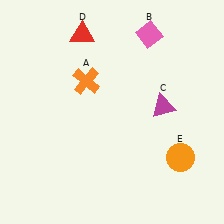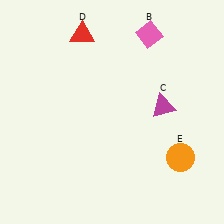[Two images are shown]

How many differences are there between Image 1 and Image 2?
There is 1 difference between the two images.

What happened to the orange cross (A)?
The orange cross (A) was removed in Image 2. It was in the top-left area of Image 1.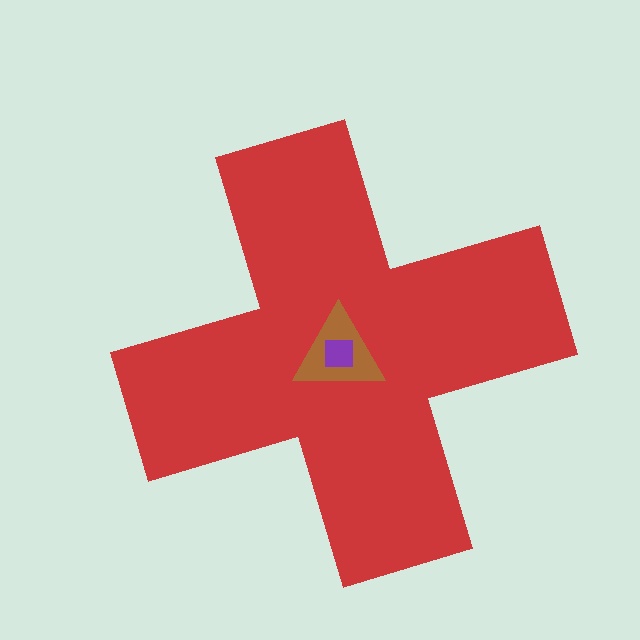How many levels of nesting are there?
3.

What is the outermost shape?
The red cross.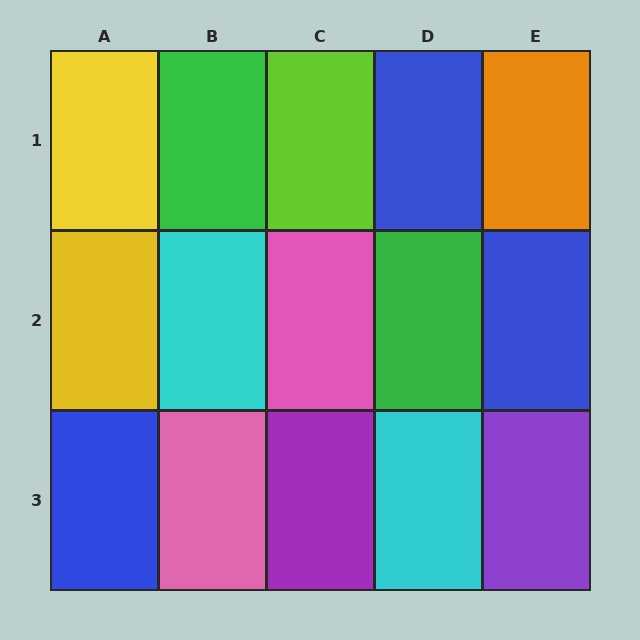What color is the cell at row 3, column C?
Purple.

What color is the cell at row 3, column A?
Blue.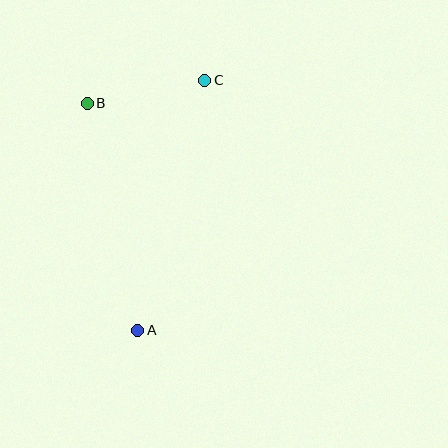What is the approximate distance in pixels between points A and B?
The distance between A and B is approximately 233 pixels.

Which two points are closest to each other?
Points B and C are closest to each other.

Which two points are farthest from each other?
Points A and C are farthest from each other.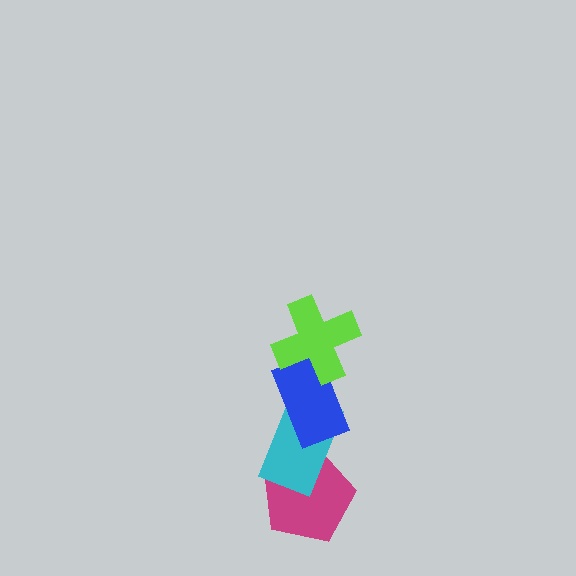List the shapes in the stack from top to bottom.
From top to bottom: the lime cross, the blue rectangle, the cyan rectangle, the magenta pentagon.